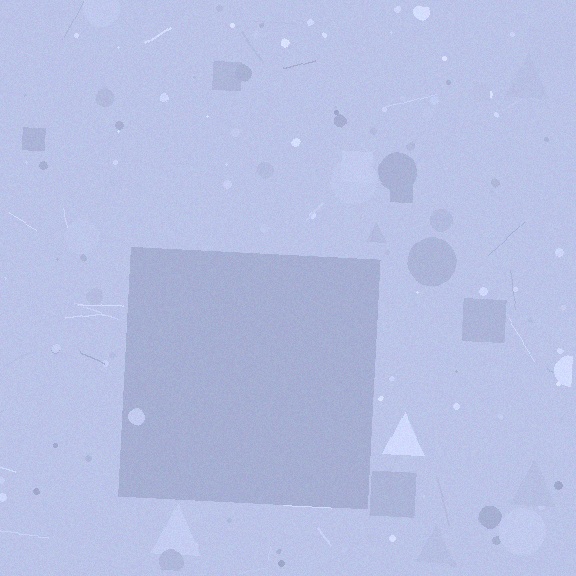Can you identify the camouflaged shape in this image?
The camouflaged shape is a square.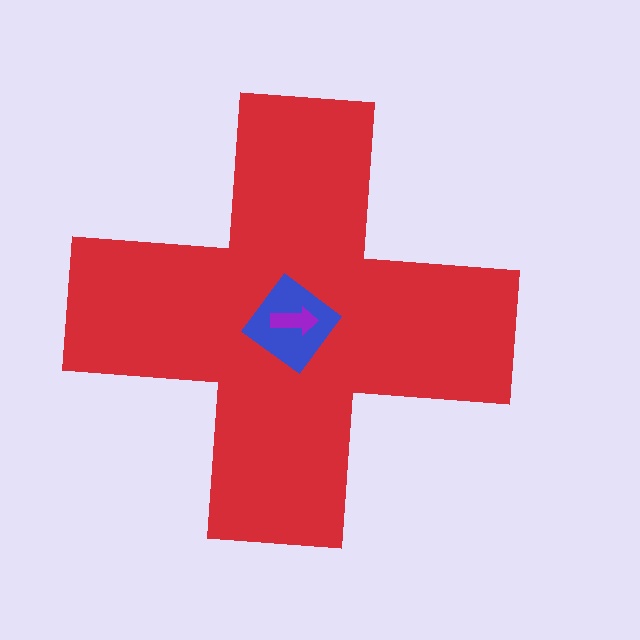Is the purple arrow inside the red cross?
Yes.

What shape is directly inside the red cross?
The blue diamond.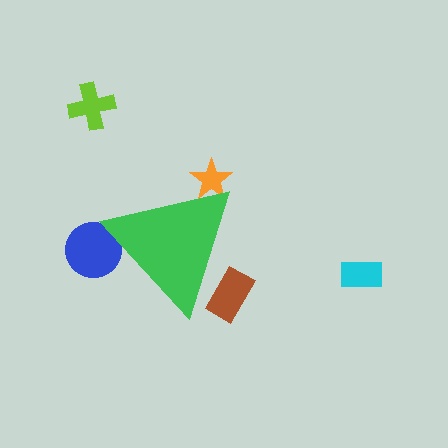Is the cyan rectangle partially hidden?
No, the cyan rectangle is fully visible.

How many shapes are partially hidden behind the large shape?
3 shapes are partially hidden.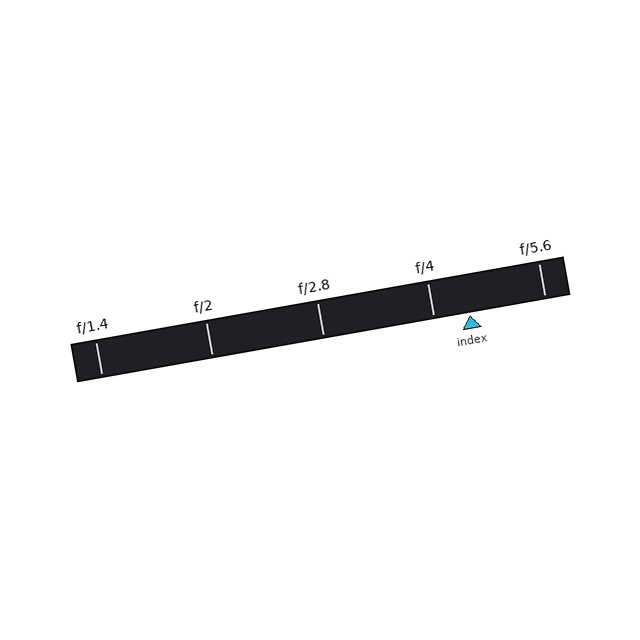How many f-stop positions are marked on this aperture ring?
There are 5 f-stop positions marked.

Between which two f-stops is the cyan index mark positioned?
The index mark is between f/4 and f/5.6.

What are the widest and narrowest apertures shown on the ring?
The widest aperture shown is f/1.4 and the narrowest is f/5.6.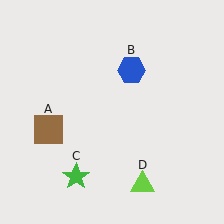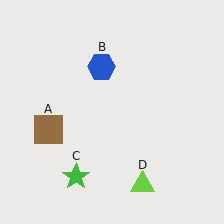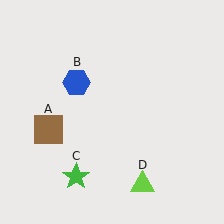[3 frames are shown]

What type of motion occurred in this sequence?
The blue hexagon (object B) rotated counterclockwise around the center of the scene.